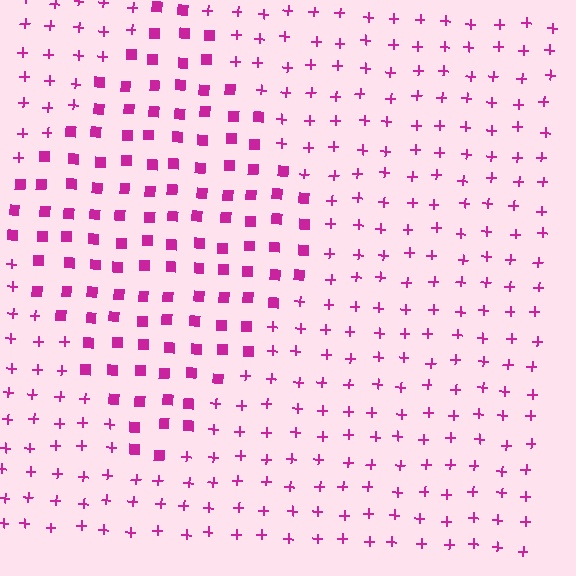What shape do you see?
I see a diamond.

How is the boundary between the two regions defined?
The boundary is defined by a change in element shape: squares inside vs. plus signs outside. All elements share the same color and spacing.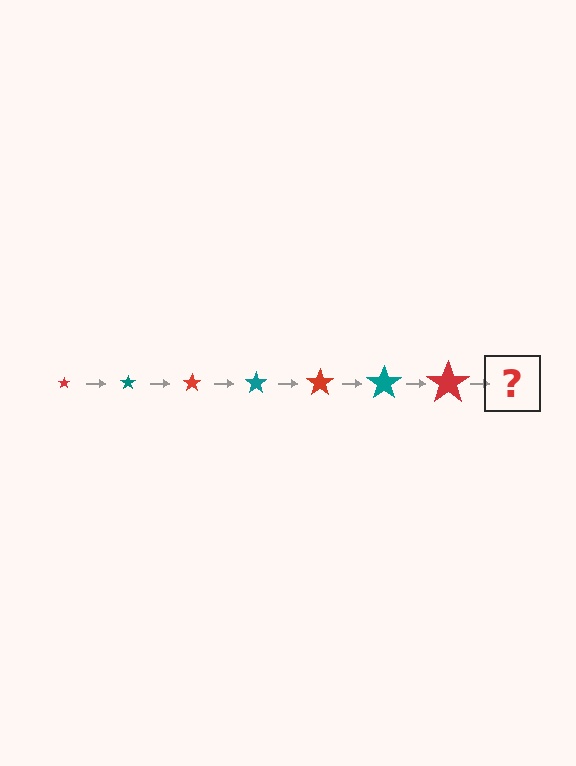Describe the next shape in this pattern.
It should be a teal star, larger than the previous one.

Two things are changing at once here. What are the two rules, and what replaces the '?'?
The two rules are that the star grows larger each step and the color cycles through red and teal. The '?' should be a teal star, larger than the previous one.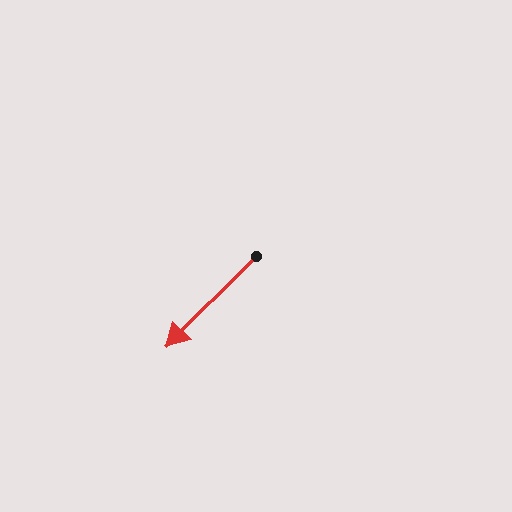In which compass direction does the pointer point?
Southwest.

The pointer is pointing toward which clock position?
Roughly 7 o'clock.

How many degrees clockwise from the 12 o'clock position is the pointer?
Approximately 225 degrees.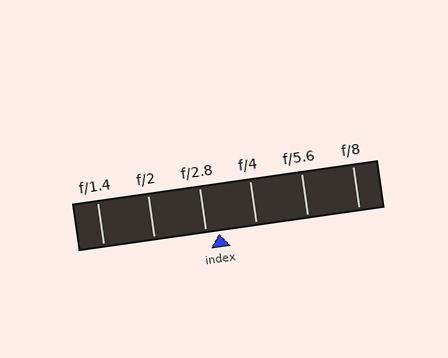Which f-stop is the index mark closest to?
The index mark is closest to f/2.8.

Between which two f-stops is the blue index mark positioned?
The index mark is between f/2.8 and f/4.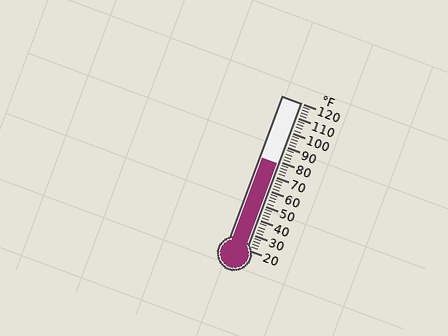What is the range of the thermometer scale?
The thermometer scale ranges from 20°F to 120°F.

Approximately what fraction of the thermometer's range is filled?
The thermometer is filled to approximately 60% of its range.